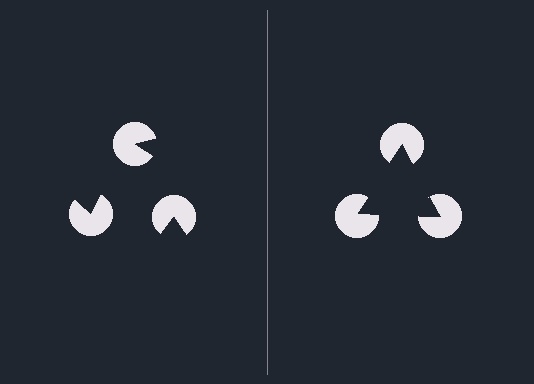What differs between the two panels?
The pac-man discs are positioned identically on both sides; only the wedge orientations differ. On the right they align to a triangle; on the left they are misaligned.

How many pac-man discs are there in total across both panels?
6 — 3 on each side.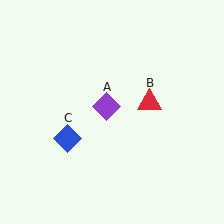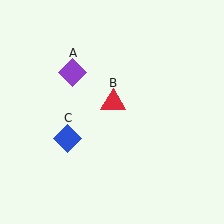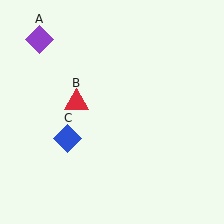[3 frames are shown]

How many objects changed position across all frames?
2 objects changed position: purple diamond (object A), red triangle (object B).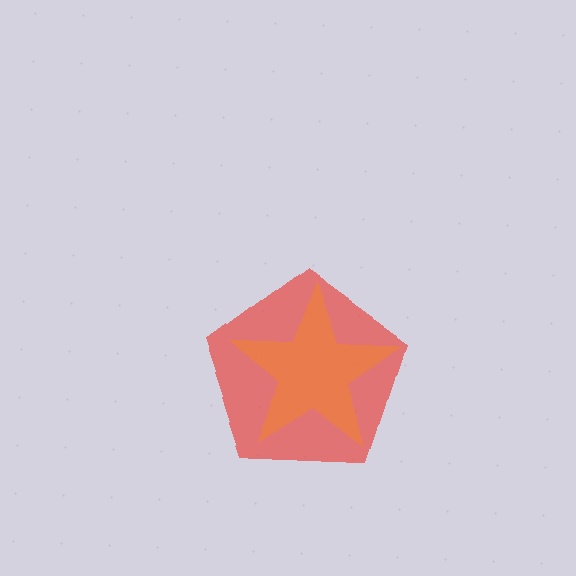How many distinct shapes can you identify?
There are 2 distinct shapes: a red pentagon, an orange star.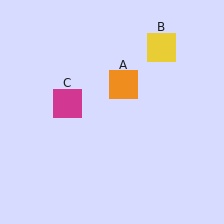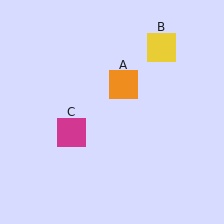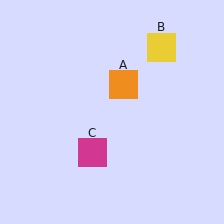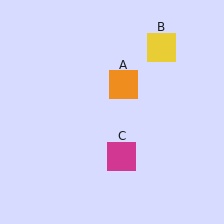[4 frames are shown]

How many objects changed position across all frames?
1 object changed position: magenta square (object C).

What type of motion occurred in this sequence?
The magenta square (object C) rotated counterclockwise around the center of the scene.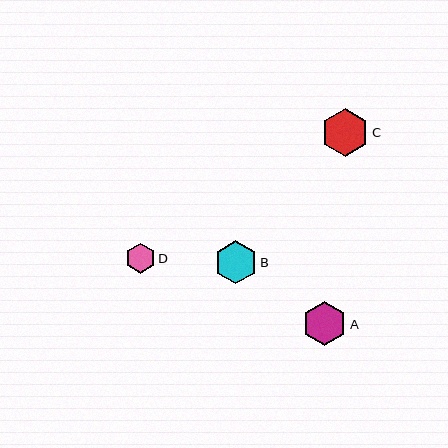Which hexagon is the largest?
Hexagon C is the largest with a size of approximately 48 pixels.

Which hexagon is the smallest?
Hexagon D is the smallest with a size of approximately 30 pixels.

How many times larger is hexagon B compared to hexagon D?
Hexagon B is approximately 1.4 times the size of hexagon D.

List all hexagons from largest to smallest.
From largest to smallest: C, A, B, D.